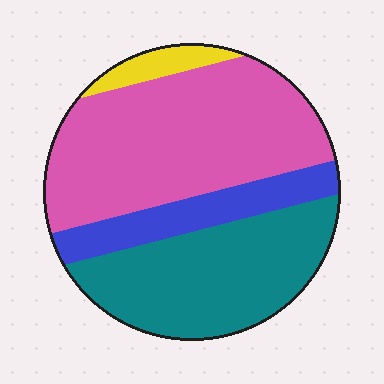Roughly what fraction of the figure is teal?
Teal takes up about one third (1/3) of the figure.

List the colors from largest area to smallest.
From largest to smallest: pink, teal, blue, yellow.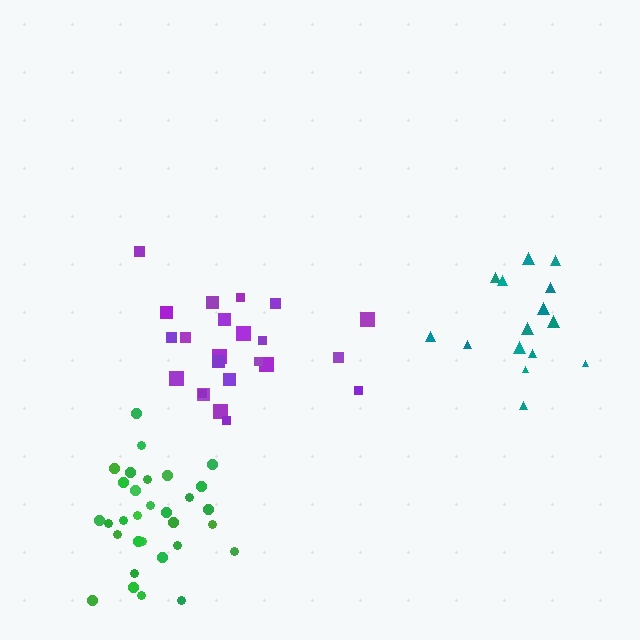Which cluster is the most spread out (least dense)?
Purple.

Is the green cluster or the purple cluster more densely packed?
Green.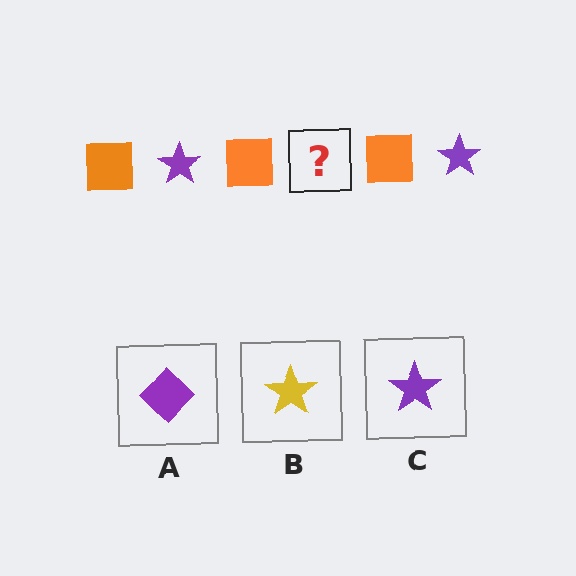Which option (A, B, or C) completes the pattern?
C.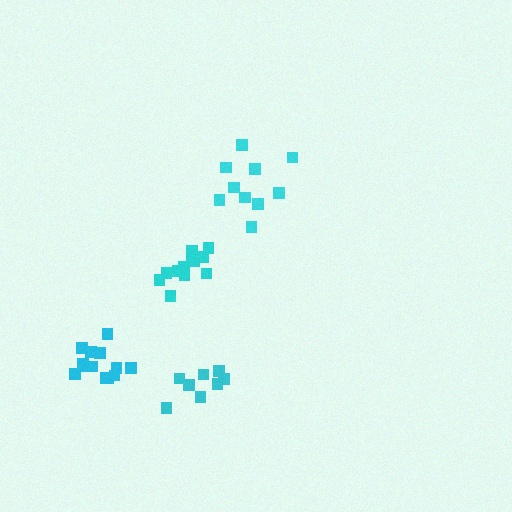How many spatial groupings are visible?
There are 4 spatial groupings.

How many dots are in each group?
Group 1: 10 dots, Group 2: 8 dots, Group 3: 13 dots, Group 4: 13 dots (44 total).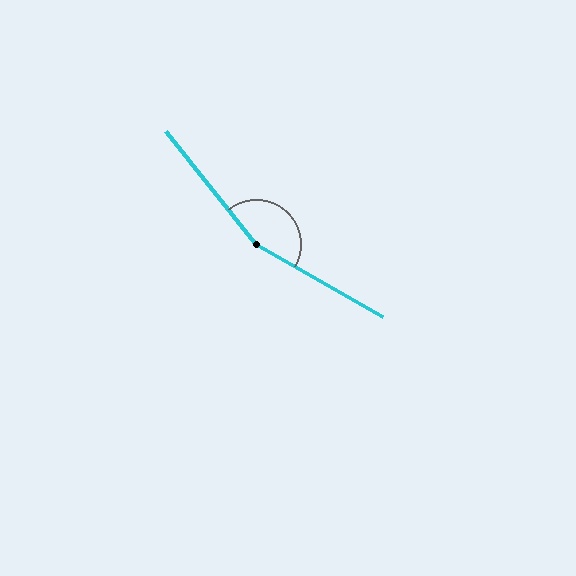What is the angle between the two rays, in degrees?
Approximately 158 degrees.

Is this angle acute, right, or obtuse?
It is obtuse.